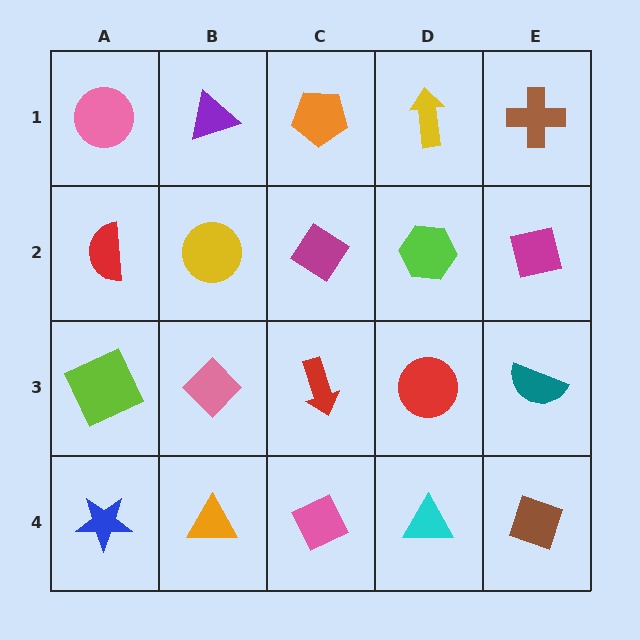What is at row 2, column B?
A yellow circle.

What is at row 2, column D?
A lime hexagon.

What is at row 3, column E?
A teal semicircle.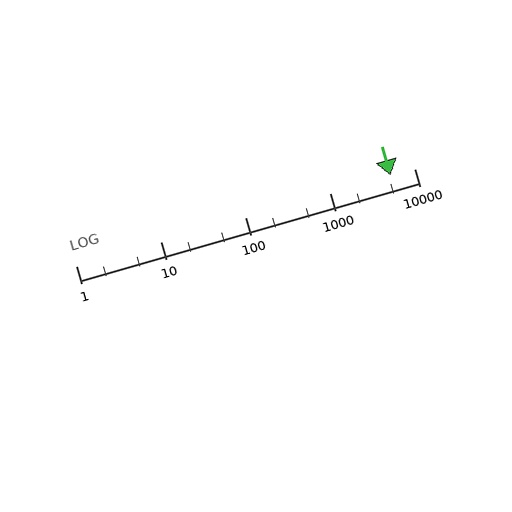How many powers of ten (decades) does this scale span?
The scale spans 4 decades, from 1 to 10000.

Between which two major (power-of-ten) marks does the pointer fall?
The pointer is between 1000 and 10000.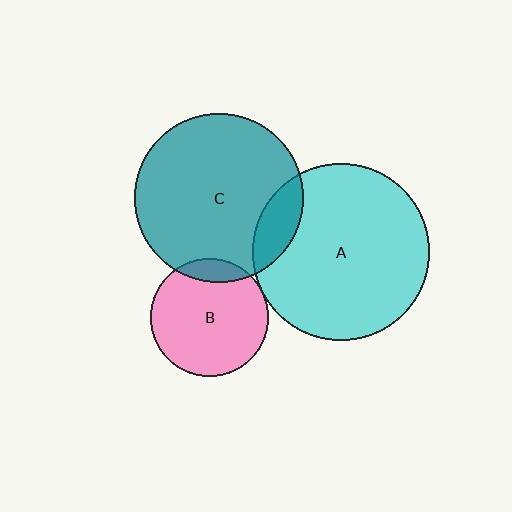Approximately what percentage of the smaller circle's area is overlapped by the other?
Approximately 5%.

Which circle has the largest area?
Circle A (cyan).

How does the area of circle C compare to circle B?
Approximately 2.0 times.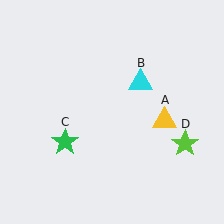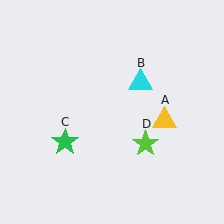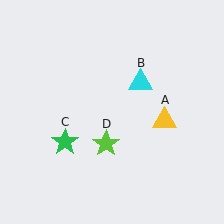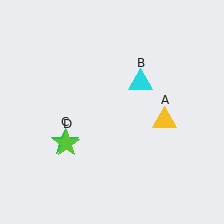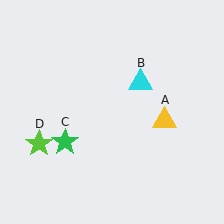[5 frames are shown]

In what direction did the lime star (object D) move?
The lime star (object D) moved left.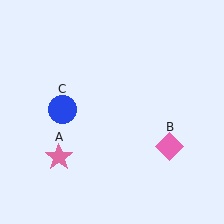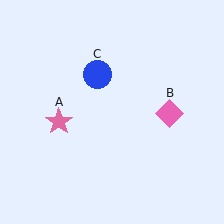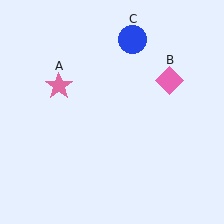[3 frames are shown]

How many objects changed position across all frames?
3 objects changed position: pink star (object A), pink diamond (object B), blue circle (object C).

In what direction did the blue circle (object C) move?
The blue circle (object C) moved up and to the right.